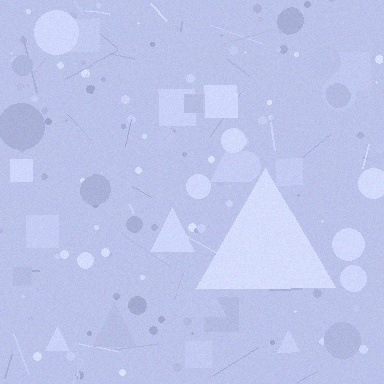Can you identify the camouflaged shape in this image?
The camouflaged shape is a triangle.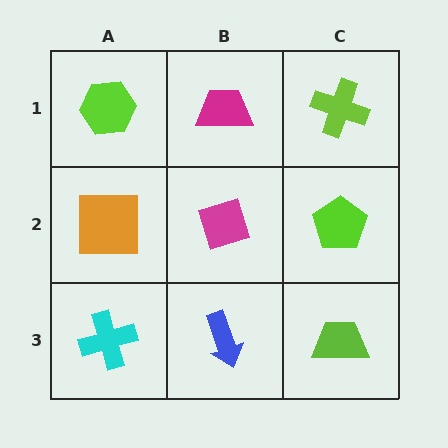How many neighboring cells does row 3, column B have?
3.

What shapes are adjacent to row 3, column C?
A lime pentagon (row 2, column C), a blue arrow (row 3, column B).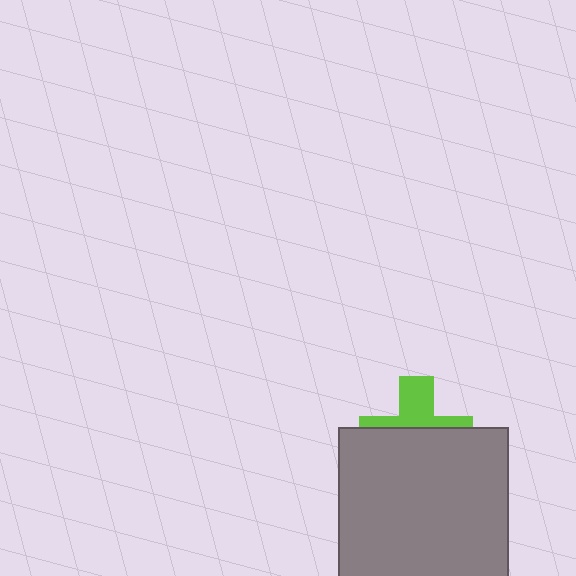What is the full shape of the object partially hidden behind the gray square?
The partially hidden object is a lime cross.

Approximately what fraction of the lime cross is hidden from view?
Roughly 60% of the lime cross is hidden behind the gray square.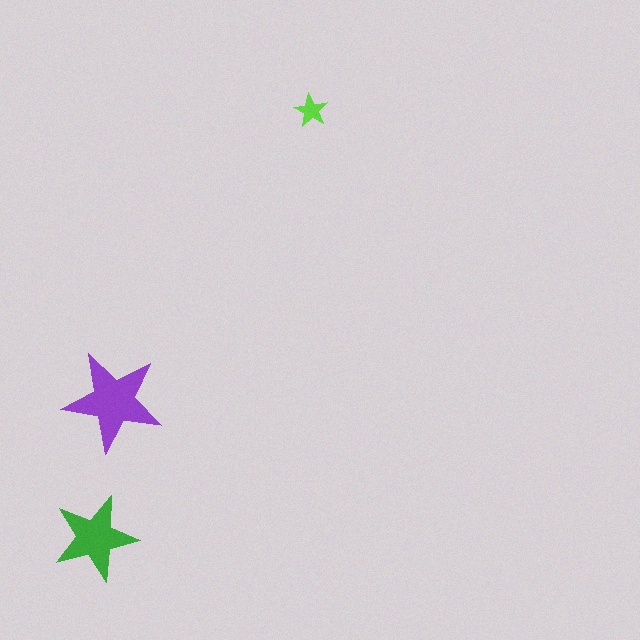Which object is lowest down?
The green star is bottommost.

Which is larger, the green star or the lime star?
The green one.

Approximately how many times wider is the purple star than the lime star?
About 3 times wider.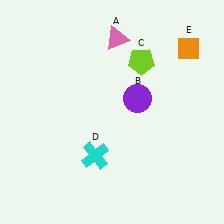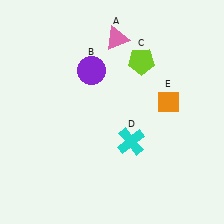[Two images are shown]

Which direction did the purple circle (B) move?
The purple circle (B) moved left.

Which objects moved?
The objects that moved are: the purple circle (B), the cyan cross (D), the orange diamond (E).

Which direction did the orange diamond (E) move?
The orange diamond (E) moved down.